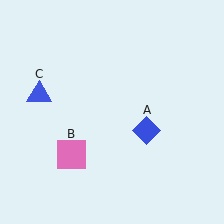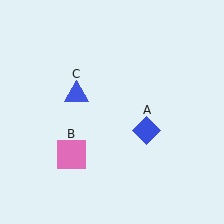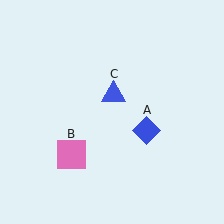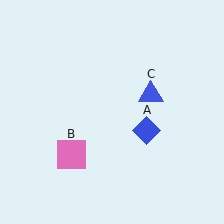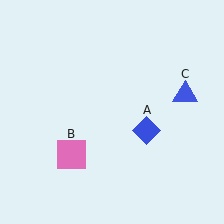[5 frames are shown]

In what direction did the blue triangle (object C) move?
The blue triangle (object C) moved right.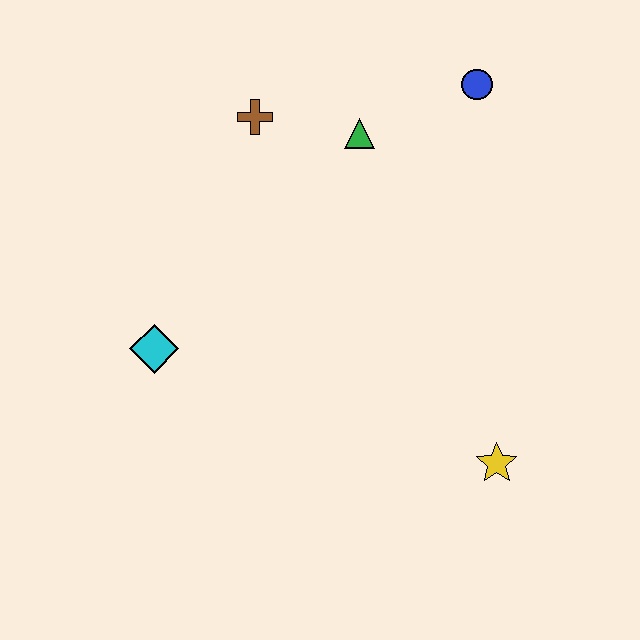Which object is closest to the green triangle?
The brown cross is closest to the green triangle.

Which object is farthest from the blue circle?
The cyan diamond is farthest from the blue circle.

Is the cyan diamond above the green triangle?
No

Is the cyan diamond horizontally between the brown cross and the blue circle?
No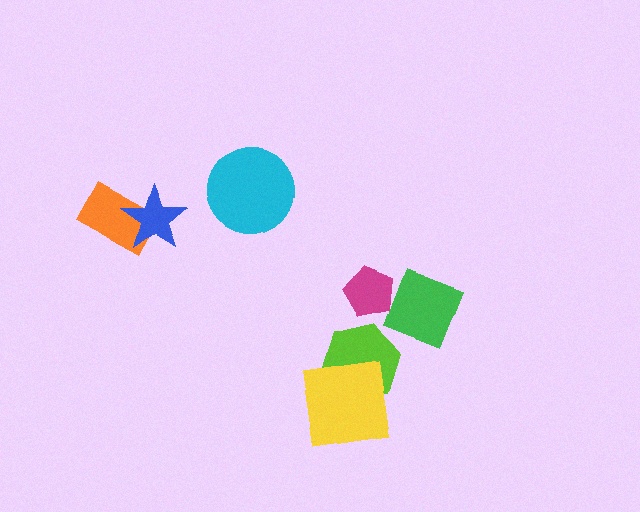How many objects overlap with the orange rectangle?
1 object overlaps with the orange rectangle.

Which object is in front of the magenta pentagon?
The green diamond is in front of the magenta pentagon.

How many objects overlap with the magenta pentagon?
1 object overlaps with the magenta pentagon.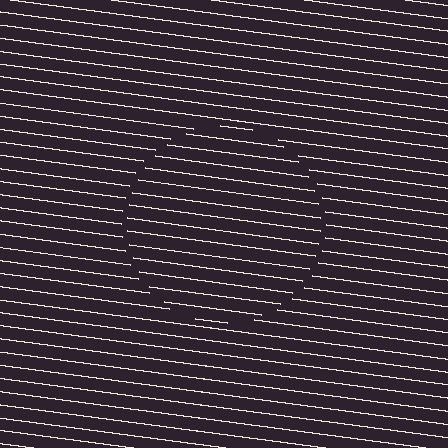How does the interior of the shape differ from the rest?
The interior of the shape contains the same grating, shifted by half a period — the contour is defined by the phase discontinuity where line-ends from the inner and outer gratings abut.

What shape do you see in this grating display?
An illusory circle. The interior of the shape contains the same grating, shifted by half a period — the contour is defined by the phase discontinuity where line-ends from the inner and outer gratings abut.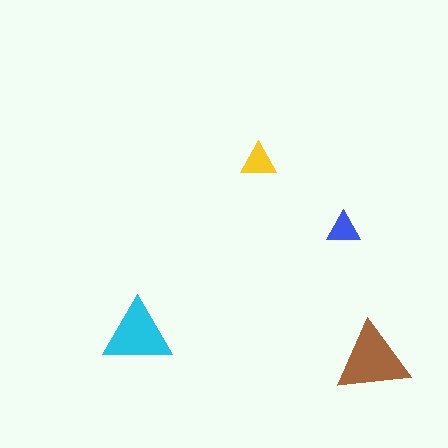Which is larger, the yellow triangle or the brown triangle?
The brown one.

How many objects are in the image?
There are 4 objects in the image.